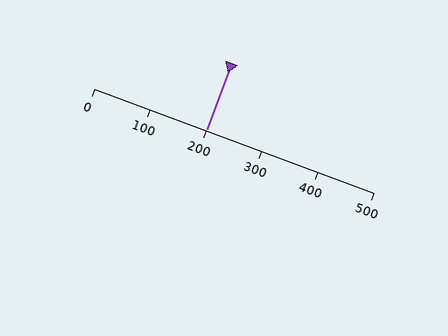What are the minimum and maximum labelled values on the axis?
The axis runs from 0 to 500.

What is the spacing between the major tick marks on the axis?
The major ticks are spaced 100 apart.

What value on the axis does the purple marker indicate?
The marker indicates approximately 200.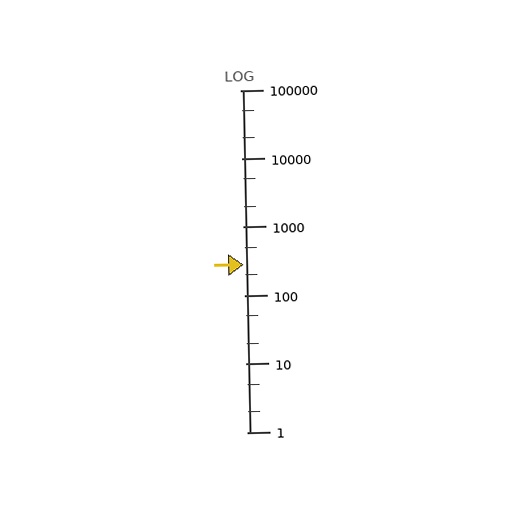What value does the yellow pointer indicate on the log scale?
The pointer indicates approximately 280.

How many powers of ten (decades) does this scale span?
The scale spans 5 decades, from 1 to 100000.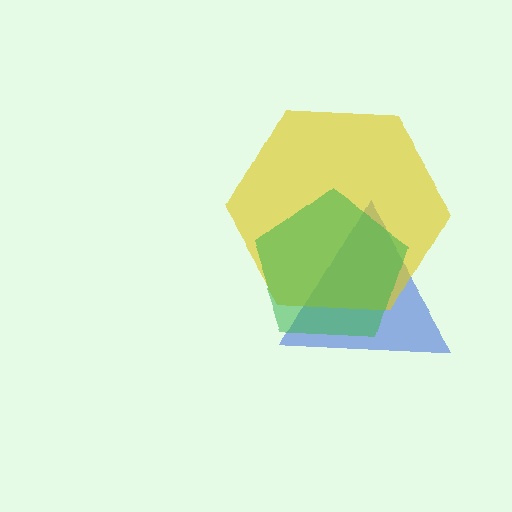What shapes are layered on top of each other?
The layered shapes are: a blue triangle, a yellow hexagon, a green pentagon.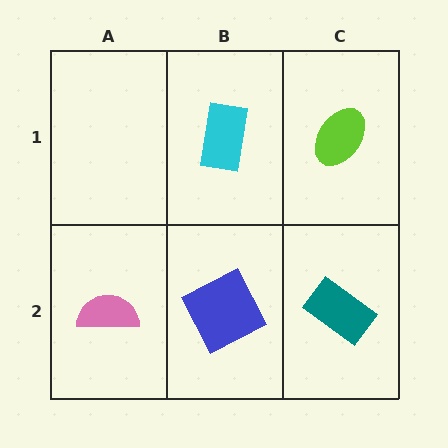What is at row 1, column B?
A cyan rectangle.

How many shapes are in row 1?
2 shapes.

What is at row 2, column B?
A blue square.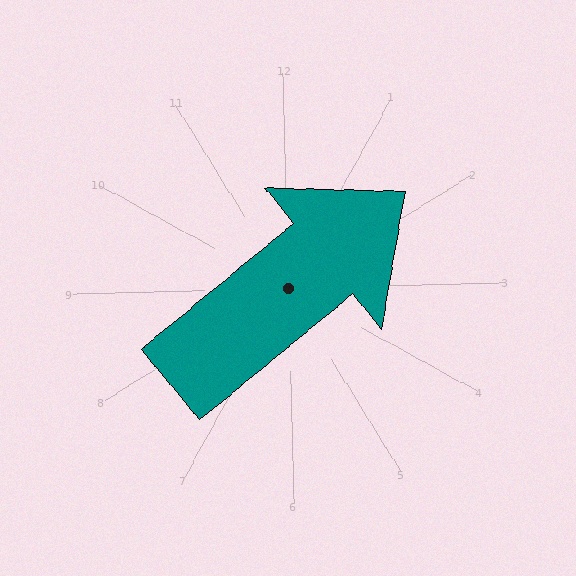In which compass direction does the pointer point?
Northeast.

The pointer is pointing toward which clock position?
Roughly 2 o'clock.